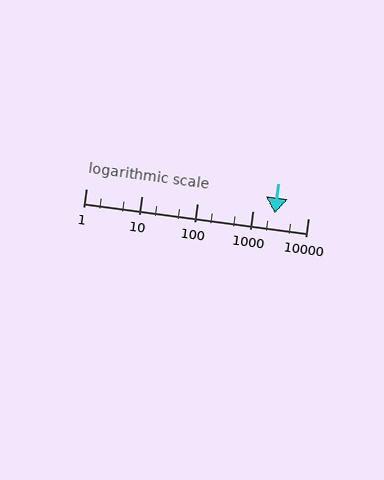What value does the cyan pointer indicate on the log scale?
The pointer indicates approximately 2500.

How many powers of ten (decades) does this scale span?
The scale spans 4 decades, from 1 to 10000.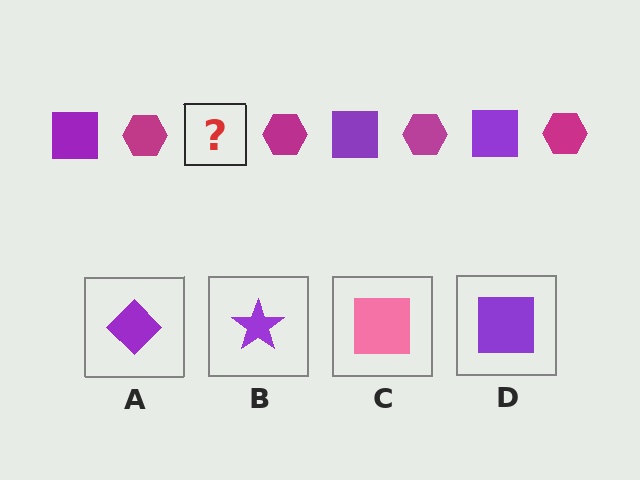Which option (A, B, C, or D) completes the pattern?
D.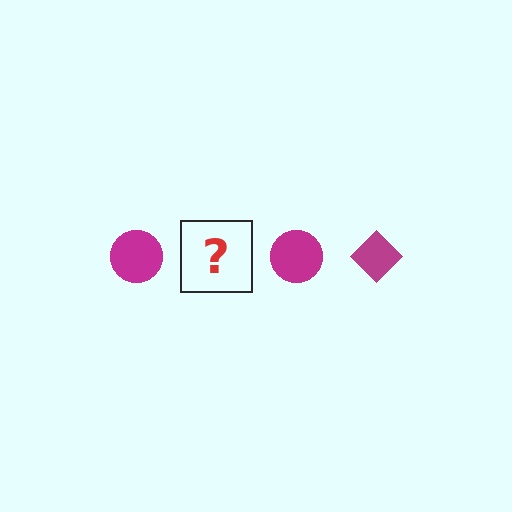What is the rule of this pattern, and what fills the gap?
The rule is that the pattern cycles through circle, diamond shapes in magenta. The gap should be filled with a magenta diamond.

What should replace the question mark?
The question mark should be replaced with a magenta diamond.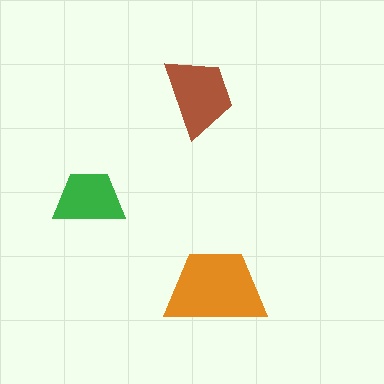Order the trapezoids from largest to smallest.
the orange one, the brown one, the green one.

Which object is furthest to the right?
The orange trapezoid is rightmost.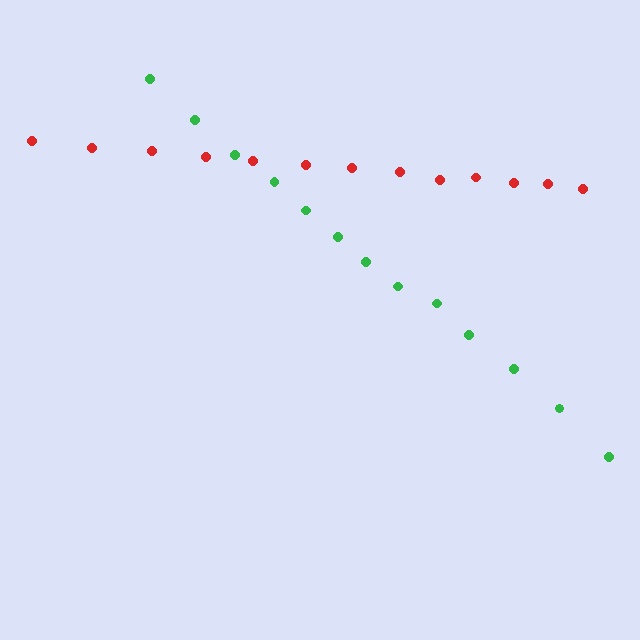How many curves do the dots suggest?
There are 2 distinct paths.